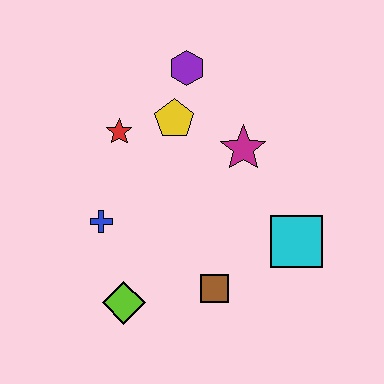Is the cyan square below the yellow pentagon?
Yes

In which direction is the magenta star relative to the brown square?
The magenta star is above the brown square.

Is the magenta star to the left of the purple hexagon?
No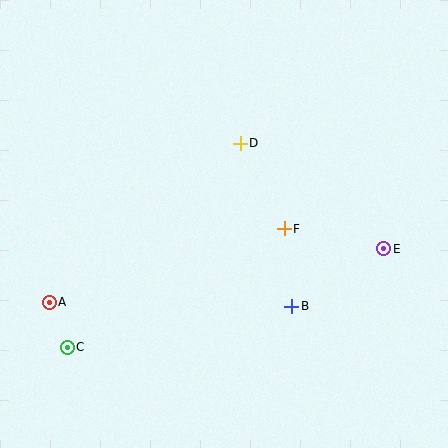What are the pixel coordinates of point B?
Point B is at (292, 306).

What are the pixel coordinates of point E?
Point E is at (384, 249).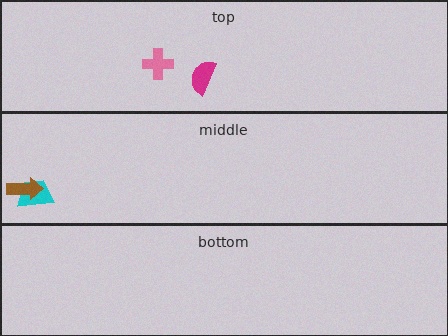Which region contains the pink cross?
The top region.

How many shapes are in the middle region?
2.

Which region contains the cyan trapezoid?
The middle region.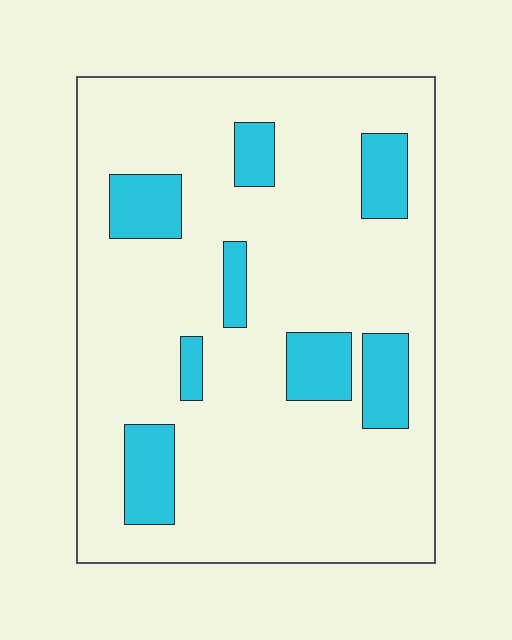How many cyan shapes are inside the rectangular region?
8.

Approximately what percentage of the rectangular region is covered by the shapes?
Approximately 15%.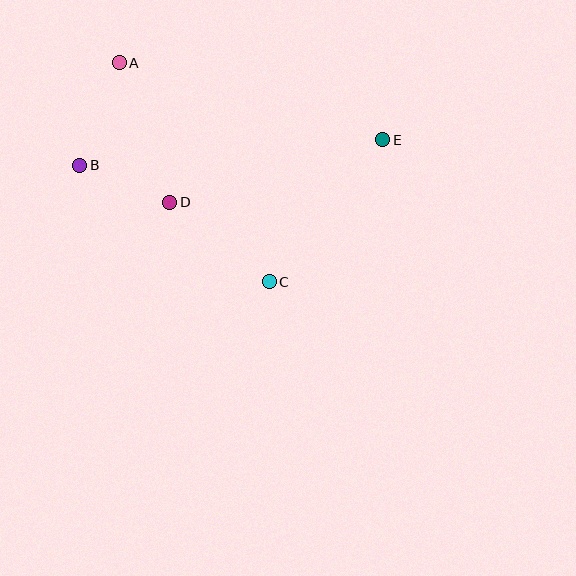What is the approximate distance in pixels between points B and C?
The distance between B and C is approximately 222 pixels.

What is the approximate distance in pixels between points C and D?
The distance between C and D is approximately 128 pixels.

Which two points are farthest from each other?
Points B and E are farthest from each other.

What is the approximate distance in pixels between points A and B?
The distance between A and B is approximately 110 pixels.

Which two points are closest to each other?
Points B and D are closest to each other.